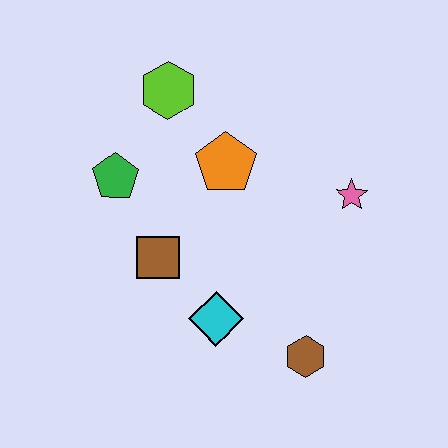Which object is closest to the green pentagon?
The brown square is closest to the green pentagon.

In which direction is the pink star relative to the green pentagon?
The pink star is to the right of the green pentagon.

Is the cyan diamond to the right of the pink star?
No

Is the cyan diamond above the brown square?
No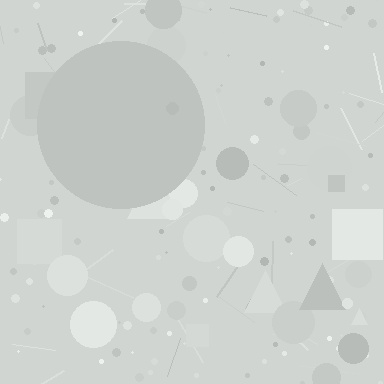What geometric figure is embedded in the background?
A circle is embedded in the background.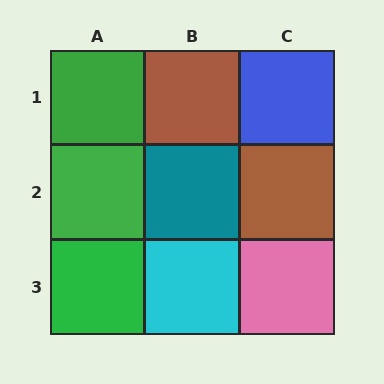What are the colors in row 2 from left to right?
Green, teal, brown.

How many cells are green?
3 cells are green.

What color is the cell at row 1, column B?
Brown.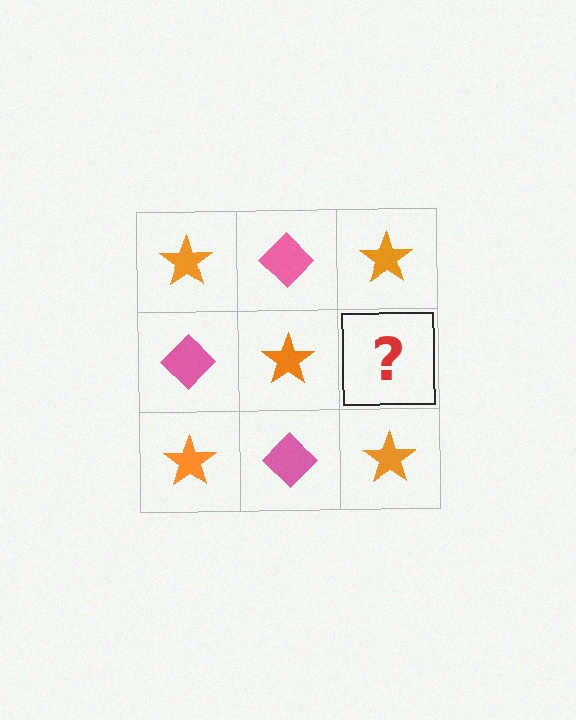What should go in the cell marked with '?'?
The missing cell should contain a pink diamond.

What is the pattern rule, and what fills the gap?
The rule is that it alternates orange star and pink diamond in a checkerboard pattern. The gap should be filled with a pink diamond.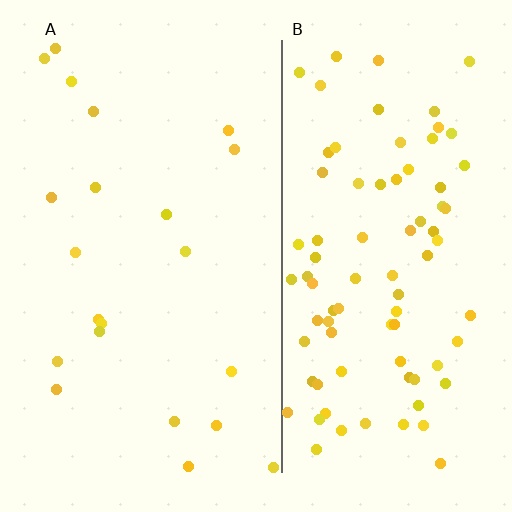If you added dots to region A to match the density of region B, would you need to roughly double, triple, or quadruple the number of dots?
Approximately quadruple.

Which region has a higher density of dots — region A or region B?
B (the right).